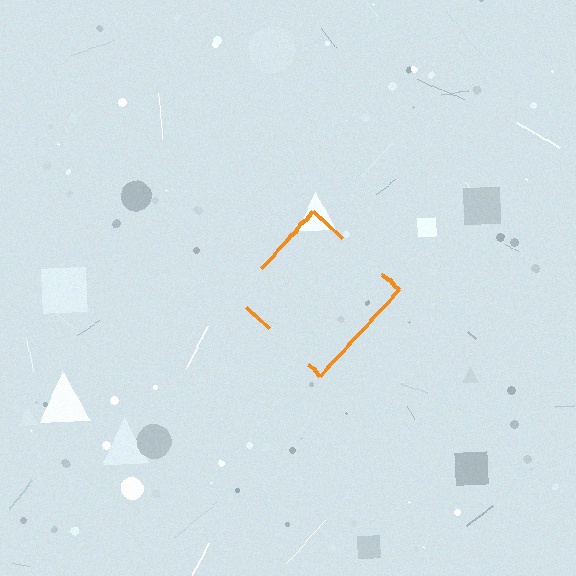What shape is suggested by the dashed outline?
The dashed outline suggests a diamond.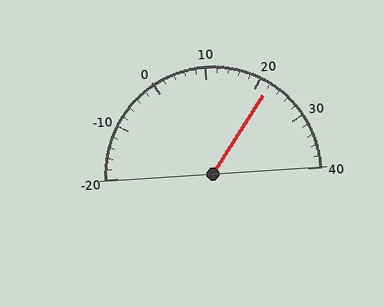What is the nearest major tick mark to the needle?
The nearest major tick mark is 20.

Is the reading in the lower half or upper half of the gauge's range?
The reading is in the upper half of the range (-20 to 40).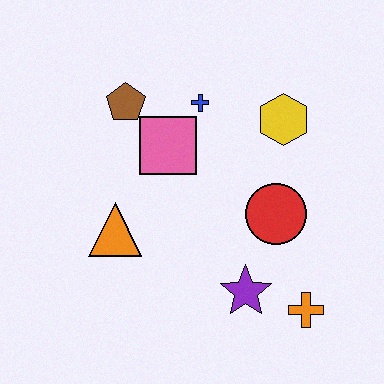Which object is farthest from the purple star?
The brown pentagon is farthest from the purple star.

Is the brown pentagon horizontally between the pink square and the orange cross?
No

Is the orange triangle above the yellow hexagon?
No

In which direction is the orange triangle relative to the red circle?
The orange triangle is to the left of the red circle.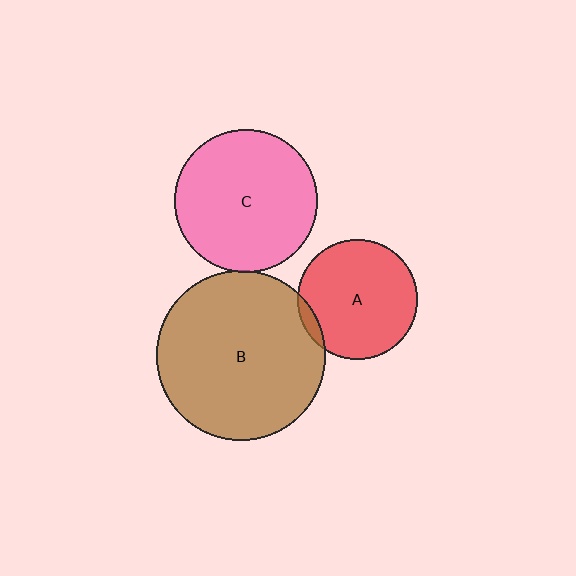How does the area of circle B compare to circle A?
Approximately 2.0 times.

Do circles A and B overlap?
Yes.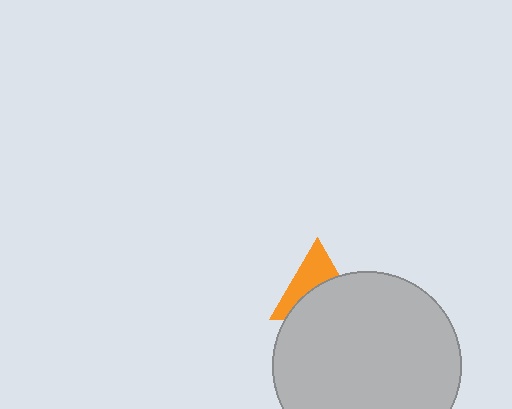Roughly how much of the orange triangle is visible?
About half of it is visible (roughly 47%).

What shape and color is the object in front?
The object in front is a light gray circle.